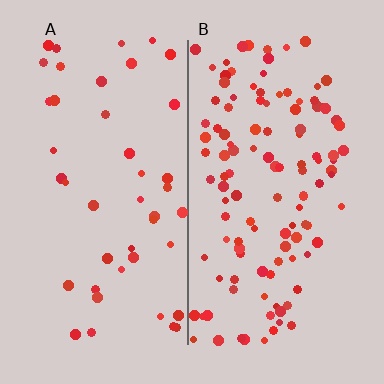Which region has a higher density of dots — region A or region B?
B (the right).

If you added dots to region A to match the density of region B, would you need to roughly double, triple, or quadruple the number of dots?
Approximately triple.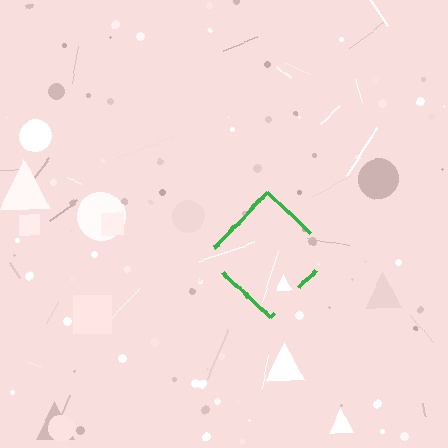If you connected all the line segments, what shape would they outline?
They would outline a diamond.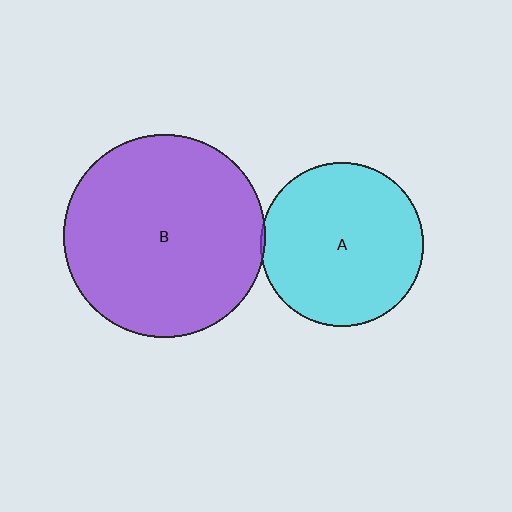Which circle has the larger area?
Circle B (purple).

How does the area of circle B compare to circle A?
Approximately 1.5 times.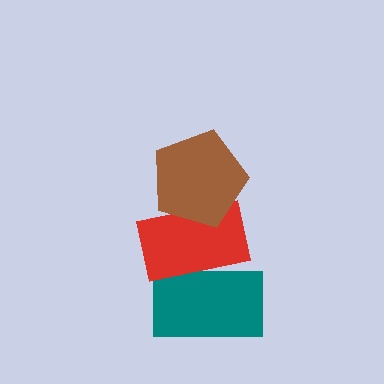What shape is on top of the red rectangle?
The brown pentagon is on top of the red rectangle.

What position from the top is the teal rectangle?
The teal rectangle is 3rd from the top.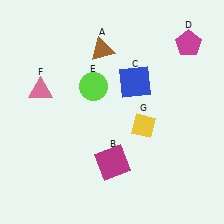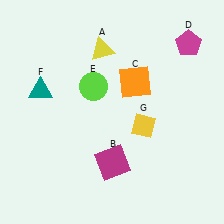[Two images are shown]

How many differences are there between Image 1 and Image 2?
There are 3 differences between the two images.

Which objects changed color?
A changed from brown to yellow. C changed from blue to orange. F changed from pink to teal.